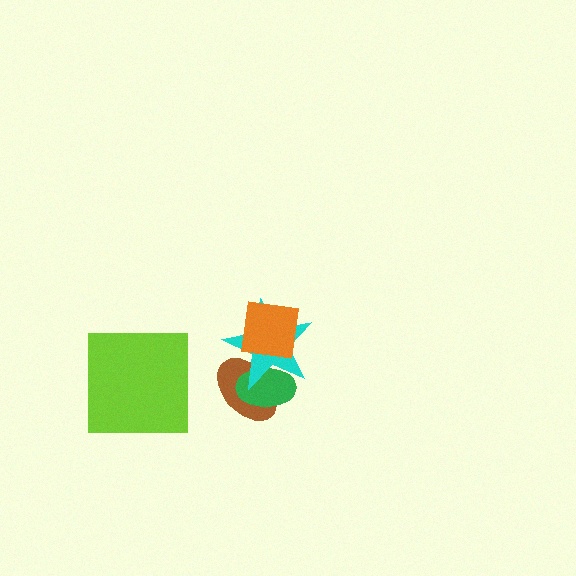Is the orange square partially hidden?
No, no other shape covers it.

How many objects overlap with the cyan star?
3 objects overlap with the cyan star.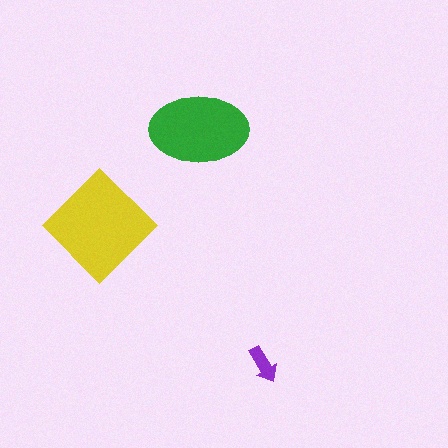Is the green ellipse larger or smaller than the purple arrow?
Larger.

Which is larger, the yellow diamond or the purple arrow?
The yellow diamond.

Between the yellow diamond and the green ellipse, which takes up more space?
The yellow diamond.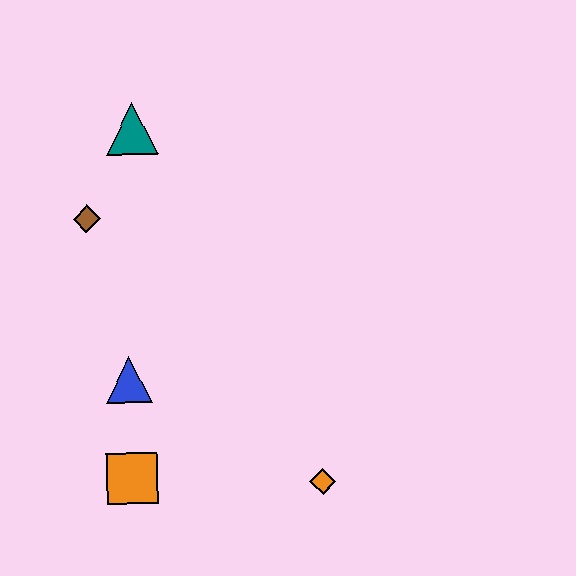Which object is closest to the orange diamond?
The orange square is closest to the orange diamond.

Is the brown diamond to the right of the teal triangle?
No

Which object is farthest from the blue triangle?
The teal triangle is farthest from the blue triangle.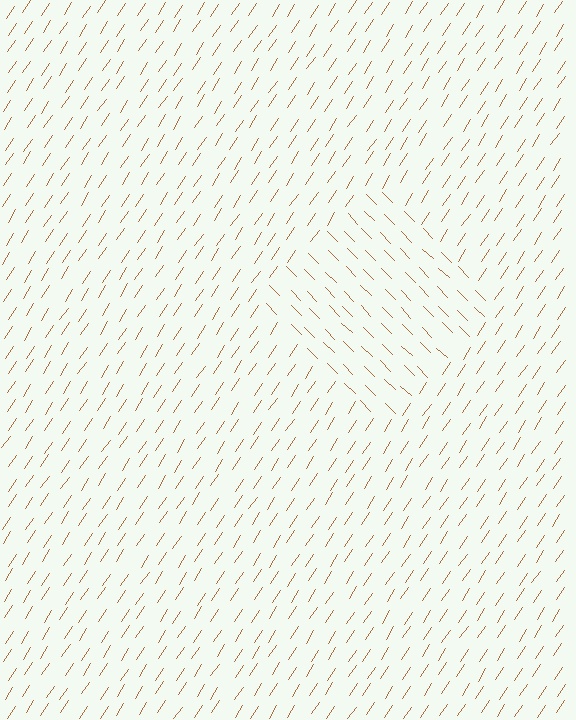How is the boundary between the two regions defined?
The boundary is defined purely by a change in line orientation (approximately 78 degrees difference). All lines are the same color and thickness.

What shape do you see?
I see a diamond.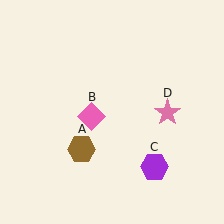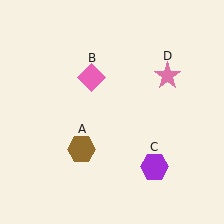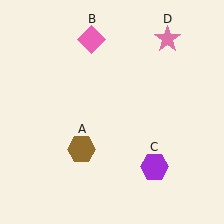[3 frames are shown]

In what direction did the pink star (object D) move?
The pink star (object D) moved up.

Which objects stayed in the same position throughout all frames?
Brown hexagon (object A) and purple hexagon (object C) remained stationary.